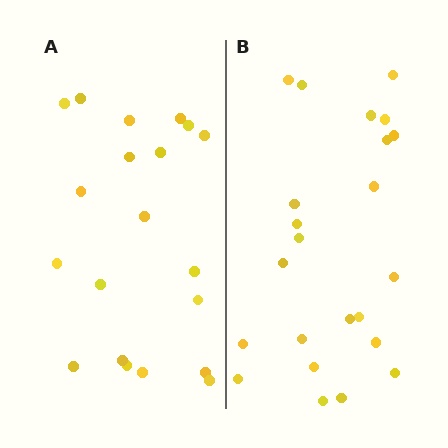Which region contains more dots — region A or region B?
Region B (the right region) has more dots.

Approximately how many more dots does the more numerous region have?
Region B has just a few more — roughly 2 or 3 more dots than region A.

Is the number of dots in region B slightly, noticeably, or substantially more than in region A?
Region B has only slightly more — the two regions are fairly close. The ratio is roughly 1.1 to 1.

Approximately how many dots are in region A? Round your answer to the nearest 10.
About 20 dots.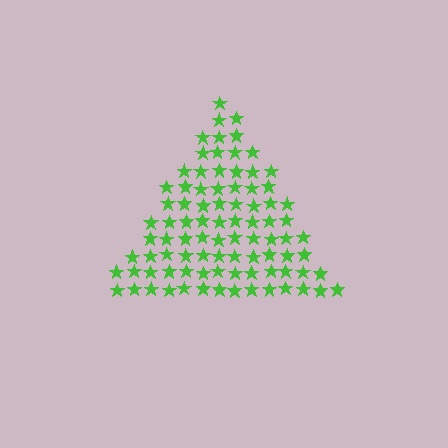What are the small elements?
The small elements are stars.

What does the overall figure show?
The overall figure shows a triangle.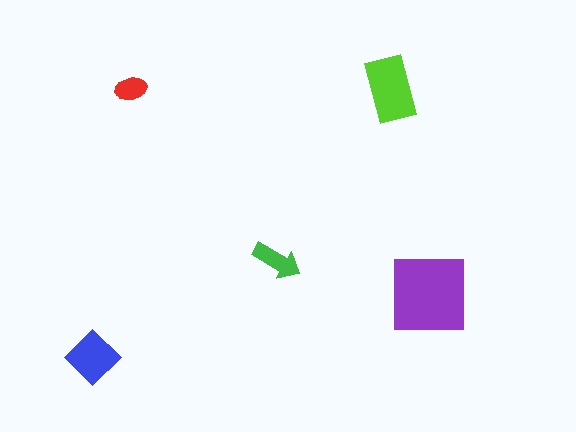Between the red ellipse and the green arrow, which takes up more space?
The green arrow.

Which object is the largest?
The purple square.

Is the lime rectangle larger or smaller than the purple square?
Smaller.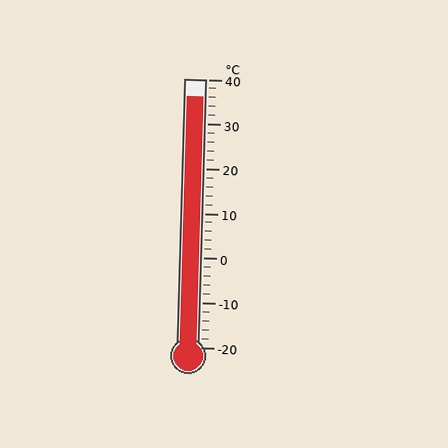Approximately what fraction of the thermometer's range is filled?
The thermometer is filled to approximately 95% of its range.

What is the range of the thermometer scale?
The thermometer scale ranges from -20°C to 40°C.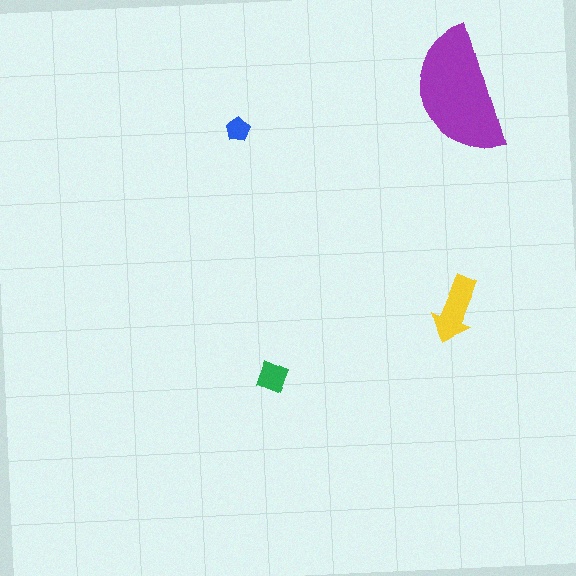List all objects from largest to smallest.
The purple semicircle, the yellow arrow, the green diamond, the blue pentagon.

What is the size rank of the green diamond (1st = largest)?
3rd.